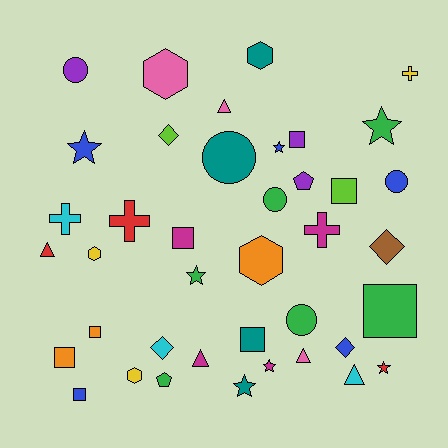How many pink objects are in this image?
There are 3 pink objects.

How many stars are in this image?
There are 7 stars.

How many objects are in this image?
There are 40 objects.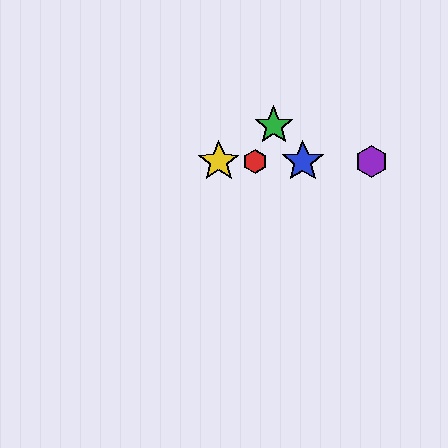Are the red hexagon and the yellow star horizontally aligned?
Yes, both are at y≈162.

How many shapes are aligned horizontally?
4 shapes (the red hexagon, the blue star, the yellow star, the purple hexagon) are aligned horizontally.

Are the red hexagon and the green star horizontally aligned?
No, the red hexagon is at y≈162 and the green star is at y≈125.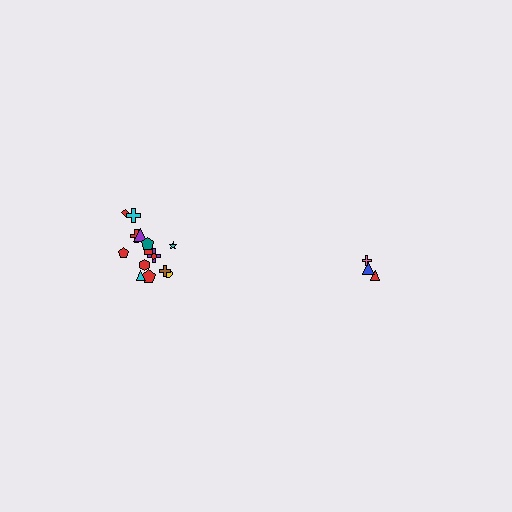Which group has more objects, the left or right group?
The left group.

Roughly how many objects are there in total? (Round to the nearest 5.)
Roughly 20 objects in total.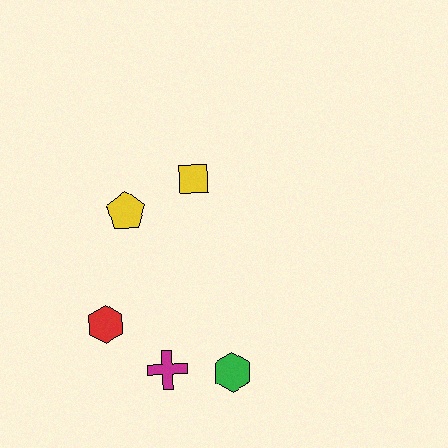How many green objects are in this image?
There is 1 green object.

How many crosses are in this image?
There is 1 cross.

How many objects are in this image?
There are 5 objects.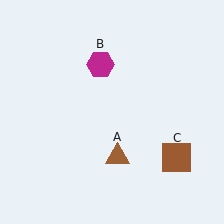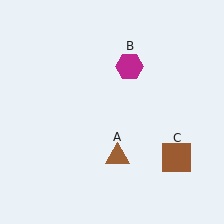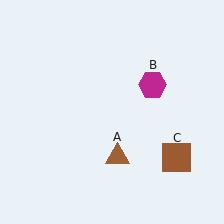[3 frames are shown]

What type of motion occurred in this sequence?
The magenta hexagon (object B) rotated clockwise around the center of the scene.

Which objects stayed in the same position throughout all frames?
Brown triangle (object A) and brown square (object C) remained stationary.